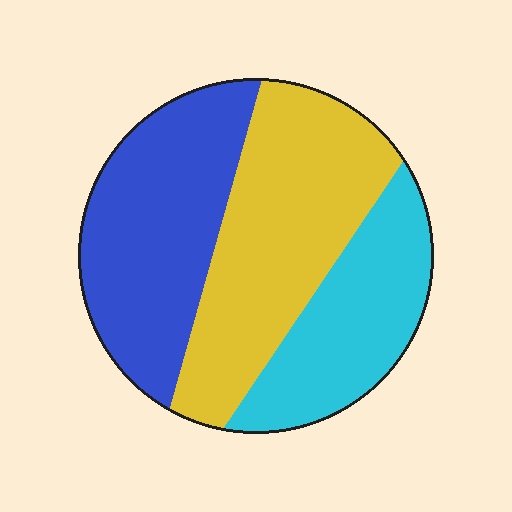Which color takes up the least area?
Cyan, at roughly 25%.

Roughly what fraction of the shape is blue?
Blue takes up about one third (1/3) of the shape.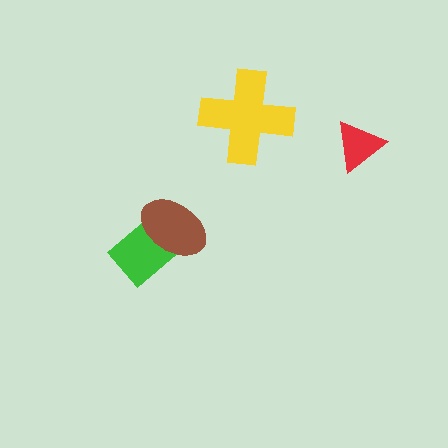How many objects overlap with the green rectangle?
1 object overlaps with the green rectangle.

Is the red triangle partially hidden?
No, no other shape covers it.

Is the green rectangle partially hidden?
Yes, it is partially covered by another shape.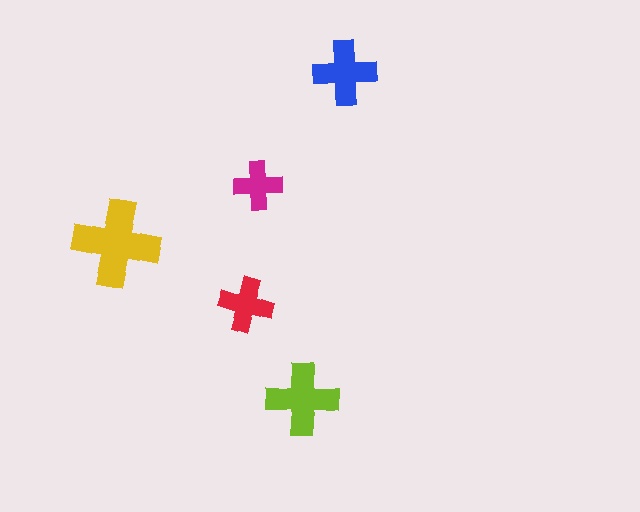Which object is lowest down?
The lime cross is bottommost.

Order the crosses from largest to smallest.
the yellow one, the lime one, the blue one, the red one, the magenta one.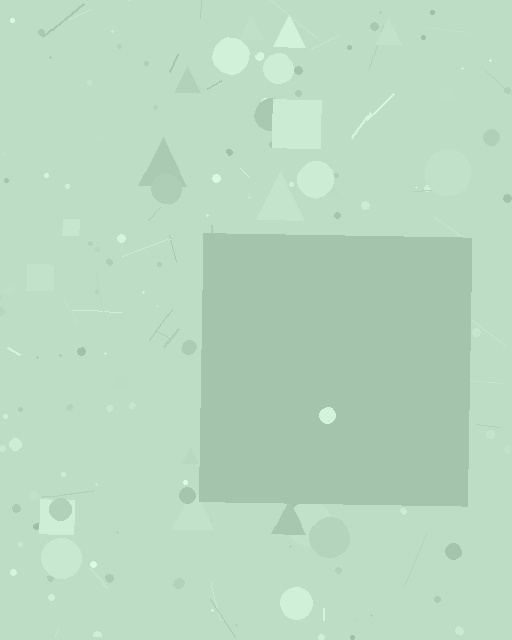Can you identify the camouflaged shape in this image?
The camouflaged shape is a square.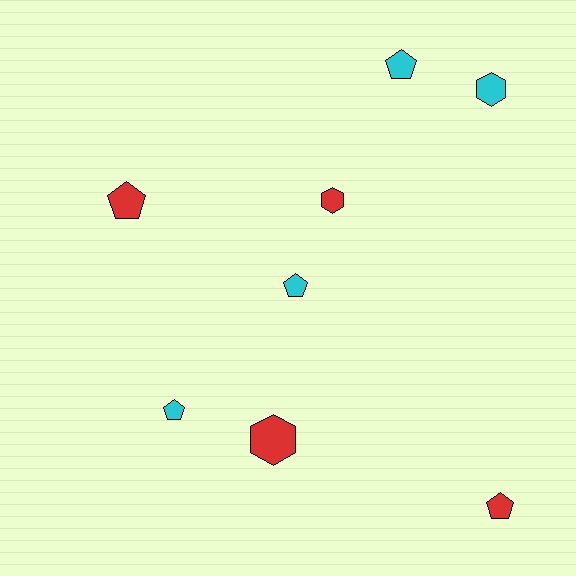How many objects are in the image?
There are 8 objects.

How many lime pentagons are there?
There are no lime pentagons.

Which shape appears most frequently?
Pentagon, with 5 objects.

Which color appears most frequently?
Cyan, with 4 objects.